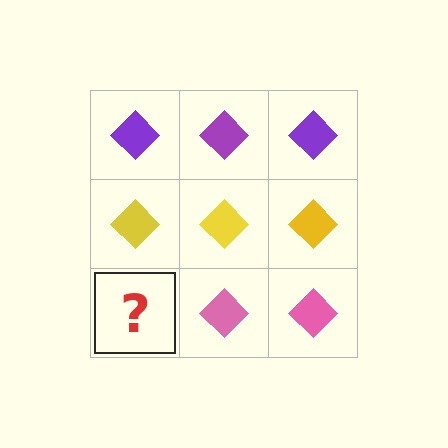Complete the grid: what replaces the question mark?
The question mark should be replaced with a pink diamond.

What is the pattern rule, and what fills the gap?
The rule is that each row has a consistent color. The gap should be filled with a pink diamond.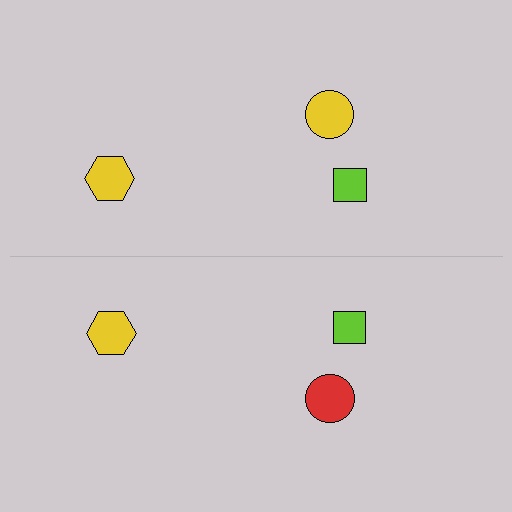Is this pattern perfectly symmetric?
No, the pattern is not perfectly symmetric. The red circle on the bottom side breaks the symmetry — its mirror counterpart is yellow.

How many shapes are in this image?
There are 6 shapes in this image.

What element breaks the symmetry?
The red circle on the bottom side breaks the symmetry — its mirror counterpart is yellow.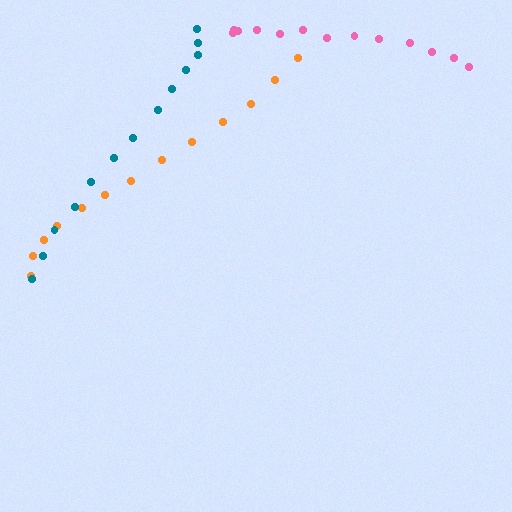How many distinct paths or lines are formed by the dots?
There are 3 distinct paths.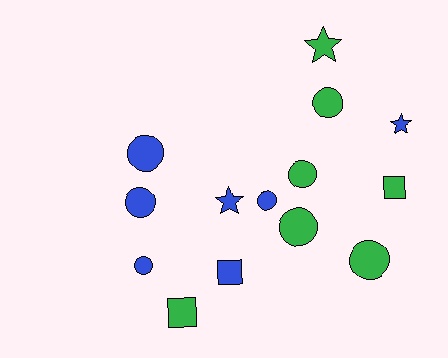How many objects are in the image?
There are 14 objects.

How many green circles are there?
There are 4 green circles.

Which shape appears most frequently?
Circle, with 8 objects.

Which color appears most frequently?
Blue, with 7 objects.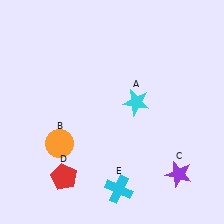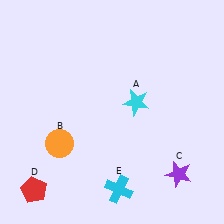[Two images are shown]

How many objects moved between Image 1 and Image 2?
1 object moved between the two images.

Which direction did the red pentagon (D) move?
The red pentagon (D) moved left.